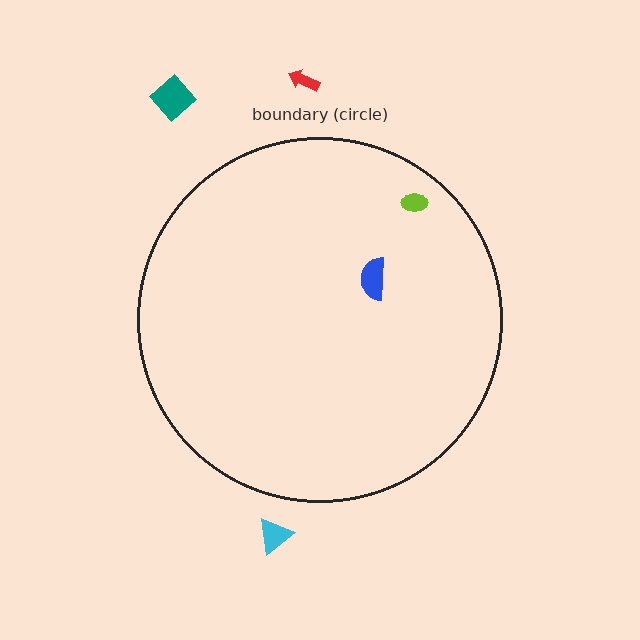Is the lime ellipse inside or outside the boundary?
Inside.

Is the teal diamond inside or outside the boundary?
Outside.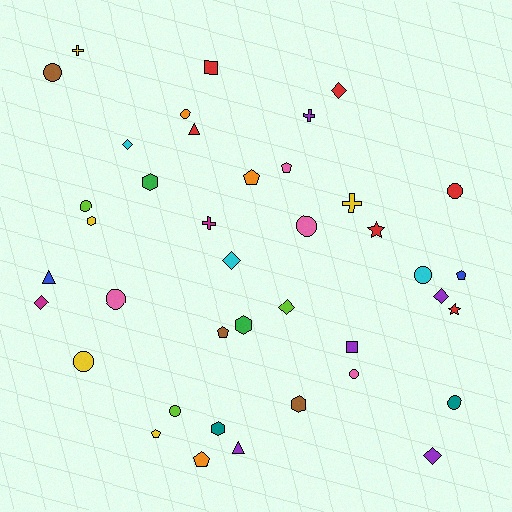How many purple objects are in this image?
There are 5 purple objects.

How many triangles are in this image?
There are 3 triangles.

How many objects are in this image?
There are 40 objects.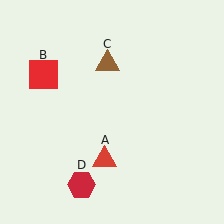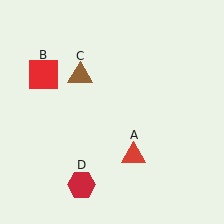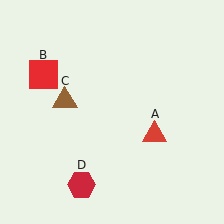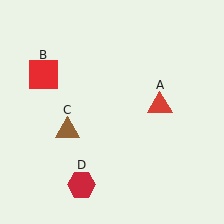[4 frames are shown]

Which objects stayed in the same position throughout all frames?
Red square (object B) and red hexagon (object D) remained stationary.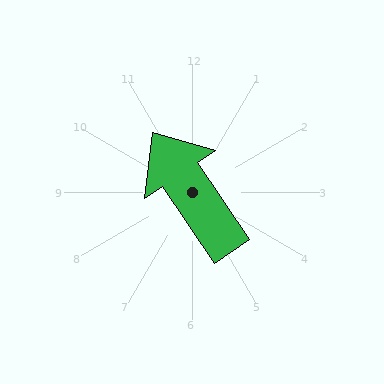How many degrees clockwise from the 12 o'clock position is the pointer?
Approximately 326 degrees.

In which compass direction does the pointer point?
Northwest.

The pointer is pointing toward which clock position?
Roughly 11 o'clock.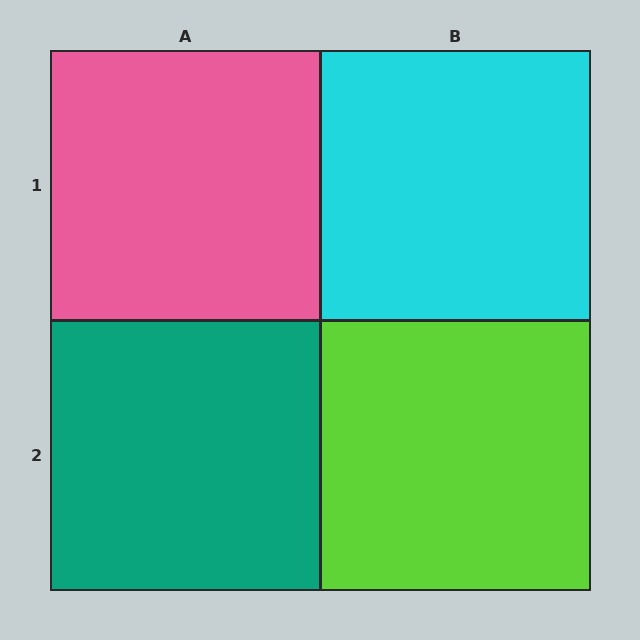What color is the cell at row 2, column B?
Lime.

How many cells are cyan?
1 cell is cyan.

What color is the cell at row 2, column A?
Teal.